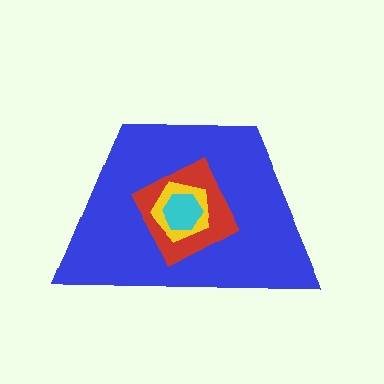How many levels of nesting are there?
4.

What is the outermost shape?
The blue trapezoid.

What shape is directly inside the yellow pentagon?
The cyan hexagon.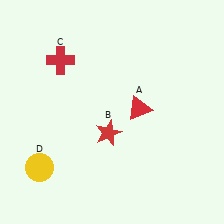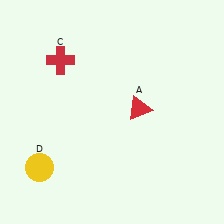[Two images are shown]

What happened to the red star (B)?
The red star (B) was removed in Image 2. It was in the bottom-left area of Image 1.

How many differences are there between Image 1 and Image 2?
There is 1 difference between the two images.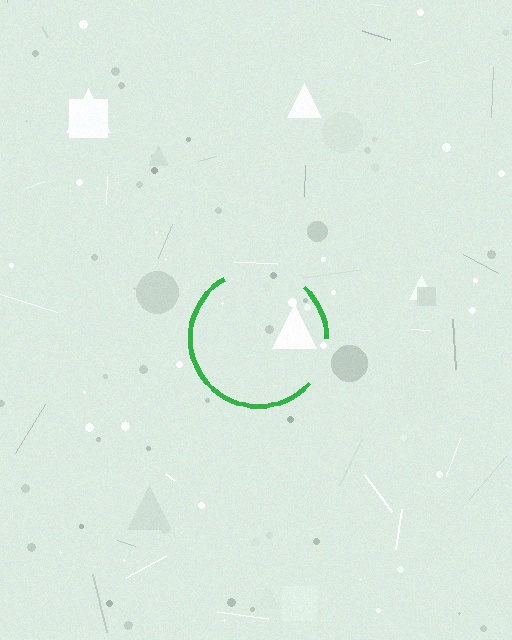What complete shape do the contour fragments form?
The contour fragments form a circle.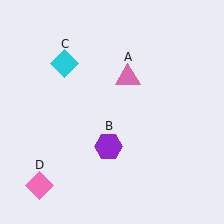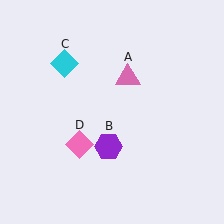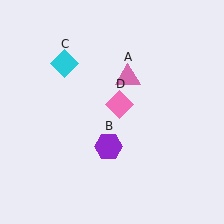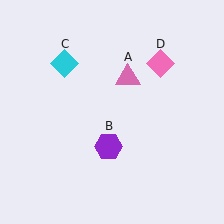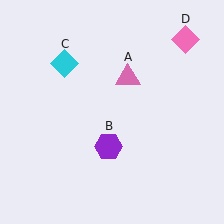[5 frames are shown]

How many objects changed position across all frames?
1 object changed position: pink diamond (object D).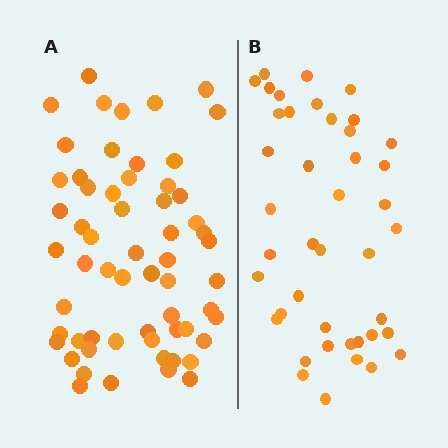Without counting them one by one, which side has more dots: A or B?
Region A (the left region) has more dots.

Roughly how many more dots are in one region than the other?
Region A has approximately 20 more dots than region B.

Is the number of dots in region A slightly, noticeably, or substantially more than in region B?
Region A has noticeably more, but not dramatically so. The ratio is roughly 1.4 to 1.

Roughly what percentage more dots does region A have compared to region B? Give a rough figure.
About 45% more.